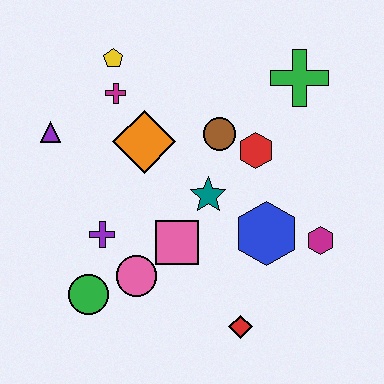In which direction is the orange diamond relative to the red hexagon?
The orange diamond is to the left of the red hexagon.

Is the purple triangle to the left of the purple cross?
Yes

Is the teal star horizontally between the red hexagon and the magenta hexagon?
No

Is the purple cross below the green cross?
Yes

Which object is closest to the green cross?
The red hexagon is closest to the green cross.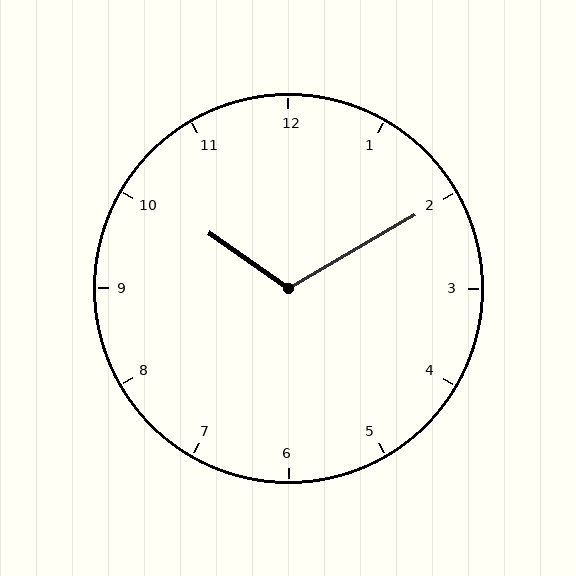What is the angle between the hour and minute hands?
Approximately 115 degrees.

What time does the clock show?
10:10.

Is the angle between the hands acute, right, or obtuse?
It is obtuse.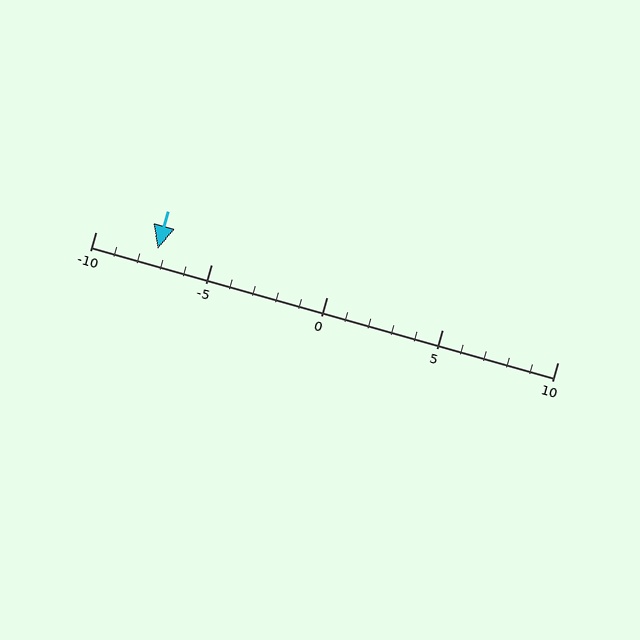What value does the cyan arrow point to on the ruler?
The cyan arrow points to approximately -7.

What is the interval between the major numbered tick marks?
The major tick marks are spaced 5 units apart.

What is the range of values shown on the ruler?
The ruler shows values from -10 to 10.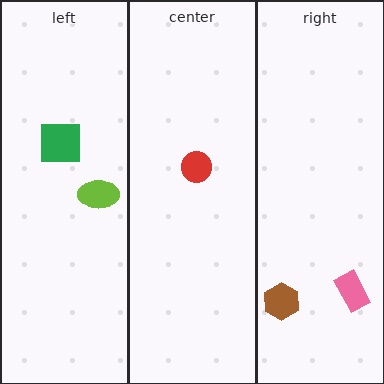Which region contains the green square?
The left region.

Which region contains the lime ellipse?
The left region.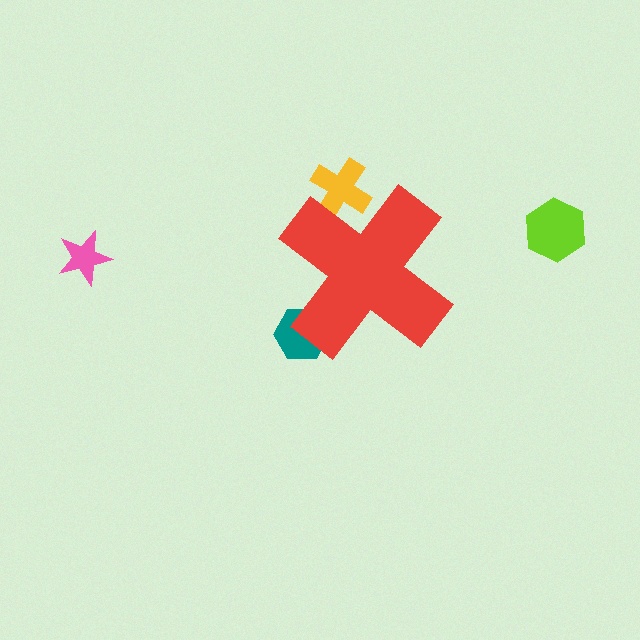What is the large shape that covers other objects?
A red cross.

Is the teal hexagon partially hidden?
Yes, the teal hexagon is partially hidden behind the red cross.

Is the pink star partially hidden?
No, the pink star is fully visible.